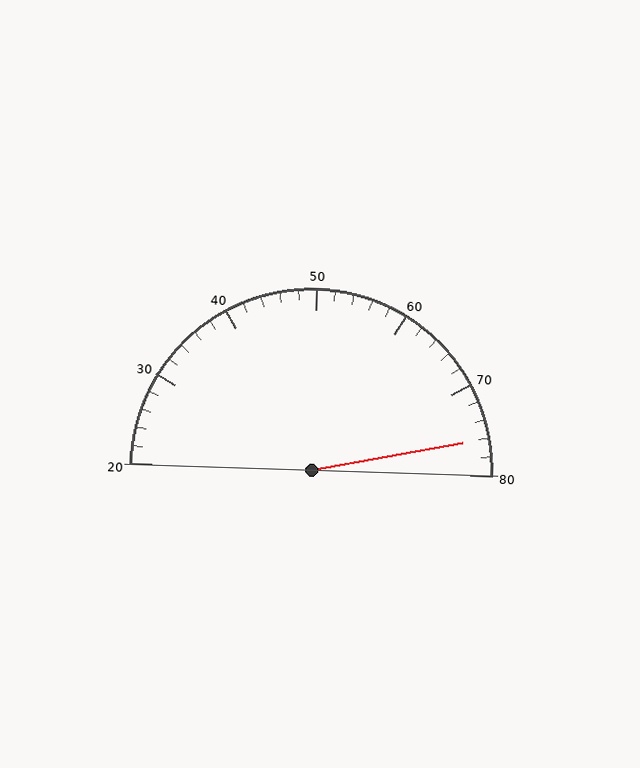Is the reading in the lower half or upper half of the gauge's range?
The reading is in the upper half of the range (20 to 80).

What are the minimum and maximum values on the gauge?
The gauge ranges from 20 to 80.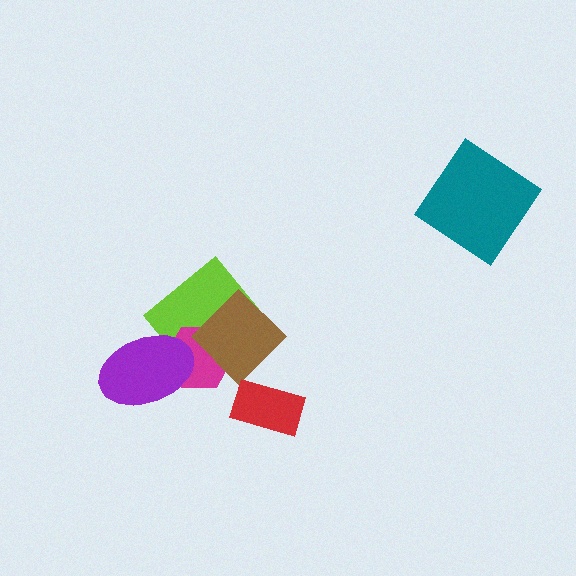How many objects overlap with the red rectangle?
0 objects overlap with the red rectangle.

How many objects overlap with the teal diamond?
0 objects overlap with the teal diamond.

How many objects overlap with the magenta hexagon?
3 objects overlap with the magenta hexagon.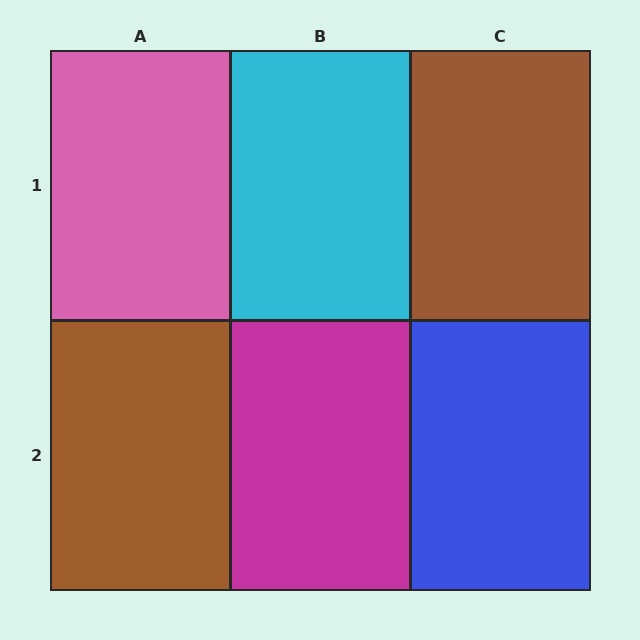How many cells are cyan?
1 cell is cyan.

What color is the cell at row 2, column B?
Magenta.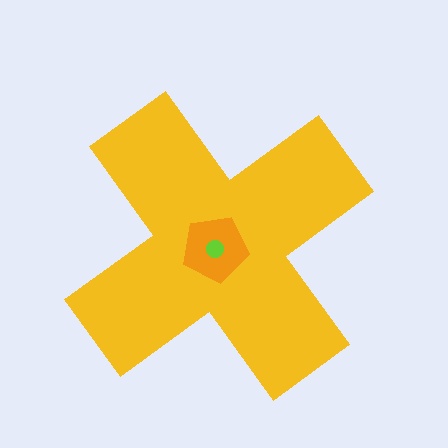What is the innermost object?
The lime circle.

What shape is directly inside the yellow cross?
The orange pentagon.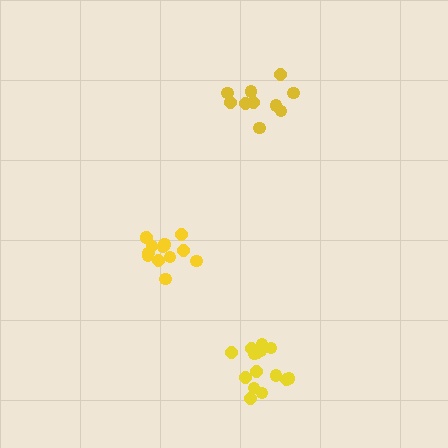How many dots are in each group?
Group 1: 15 dots, Group 2: 14 dots, Group 3: 10 dots (39 total).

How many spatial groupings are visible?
There are 3 spatial groupings.